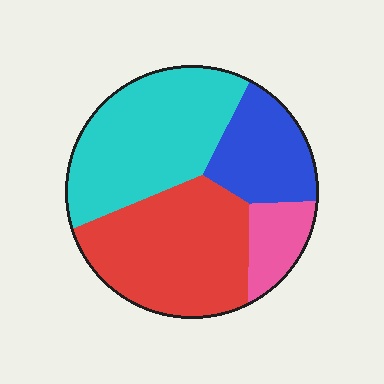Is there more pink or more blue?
Blue.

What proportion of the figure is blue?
Blue takes up about one sixth (1/6) of the figure.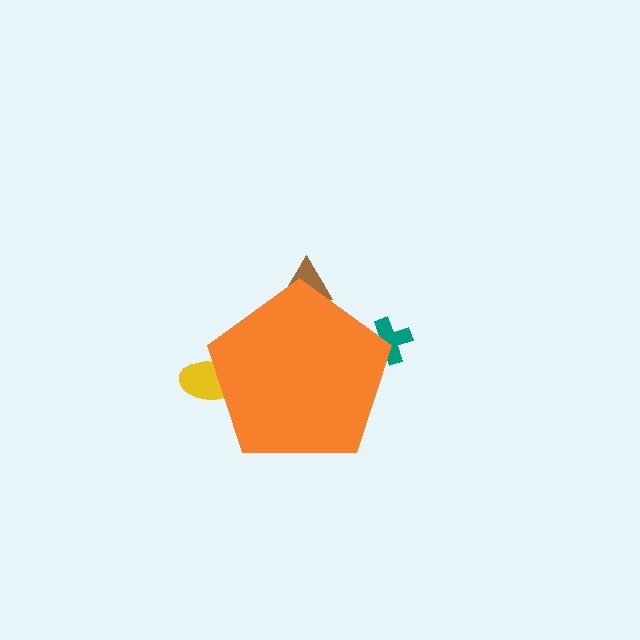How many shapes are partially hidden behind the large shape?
3 shapes are partially hidden.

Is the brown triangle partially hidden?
Yes, the brown triangle is partially hidden behind the orange pentagon.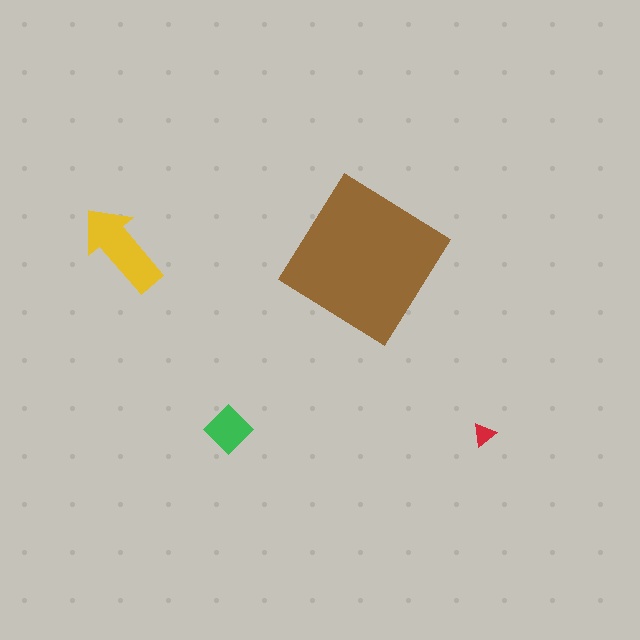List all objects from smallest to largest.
The red triangle, the green diamond, the yellow arrow, the brown diamond.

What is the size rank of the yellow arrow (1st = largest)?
2nd.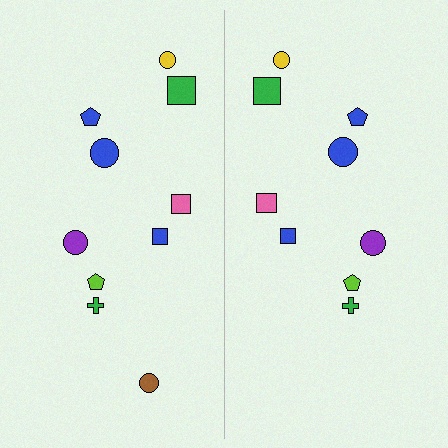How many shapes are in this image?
There are 19 shapes in this image.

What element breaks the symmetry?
A brown circle is missing from the right side.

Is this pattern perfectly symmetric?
No, the pattern is not perfectly symmetric. A brown circle is missing from the right side.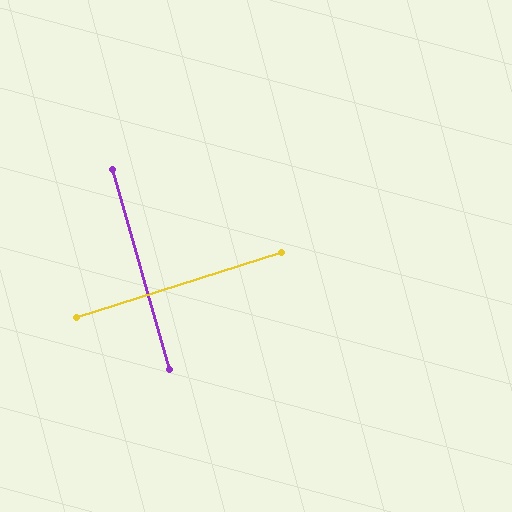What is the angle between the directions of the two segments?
Approximately 88 degrees.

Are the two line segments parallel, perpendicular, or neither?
Perpendicular — they meet at approximately 88°.